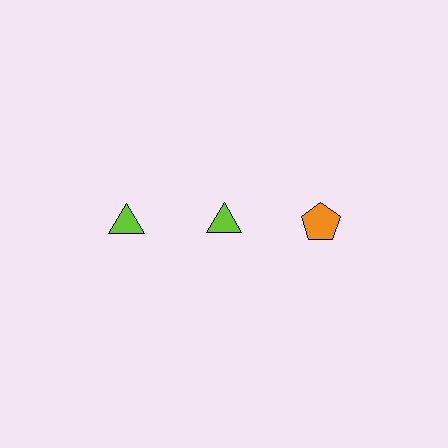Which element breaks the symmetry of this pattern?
The orange pentagon in the top row, center column breaks the symmetry. All other shapes are lime triangles.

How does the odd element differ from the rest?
It differs in both color (orange instead of lime) and shape (pentagon instead of triangle).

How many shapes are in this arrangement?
There are 3 shapes arranged in a grid pattern.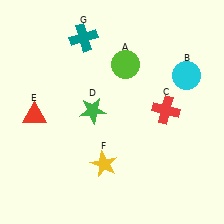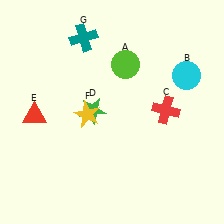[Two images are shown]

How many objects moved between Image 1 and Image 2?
1 object moved between the two images.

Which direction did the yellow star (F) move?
The yellow star (F) moved up.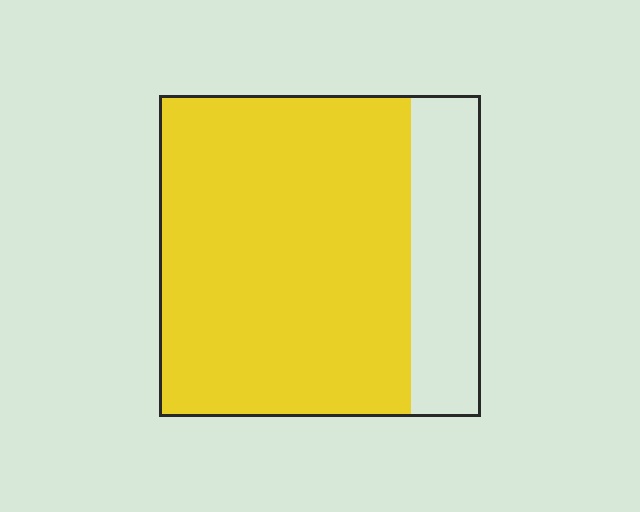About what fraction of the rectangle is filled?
About four fifths (4/5).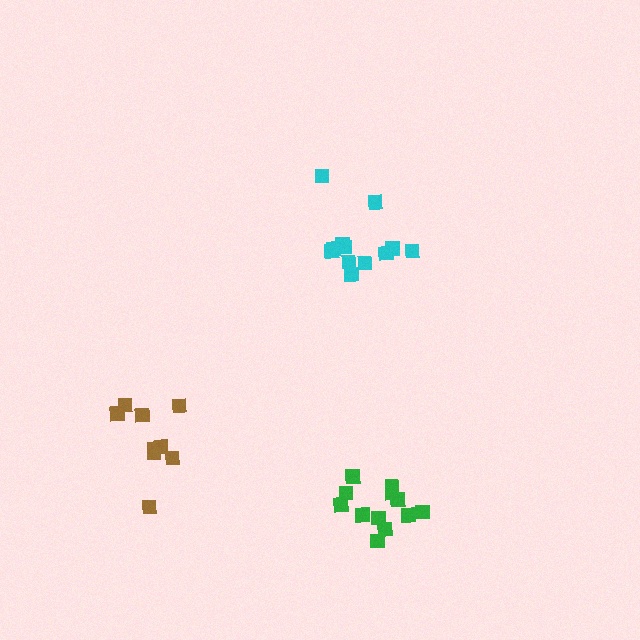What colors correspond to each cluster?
The clusters are colored: green, brown, cyan.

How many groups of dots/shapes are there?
There are 3 groups.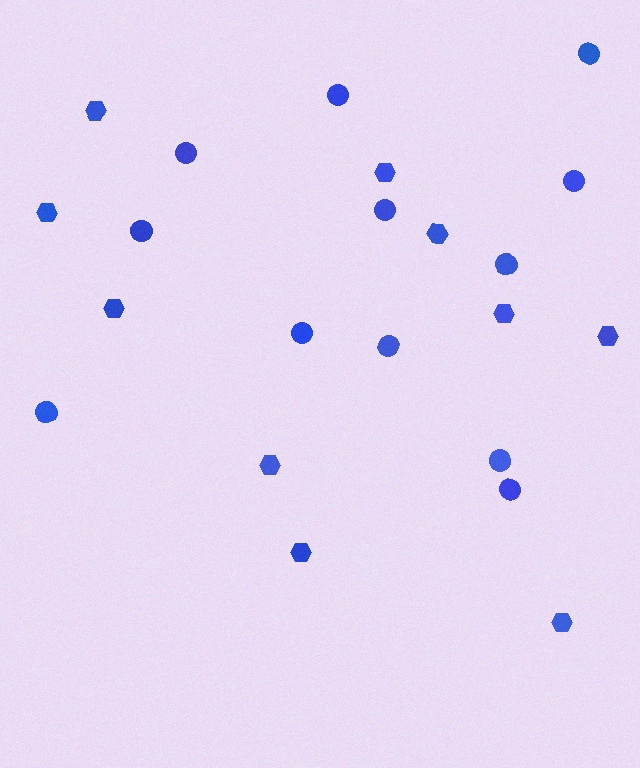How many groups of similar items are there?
There are 2 groups: one group of hexagons (10) and one group of circles (12).